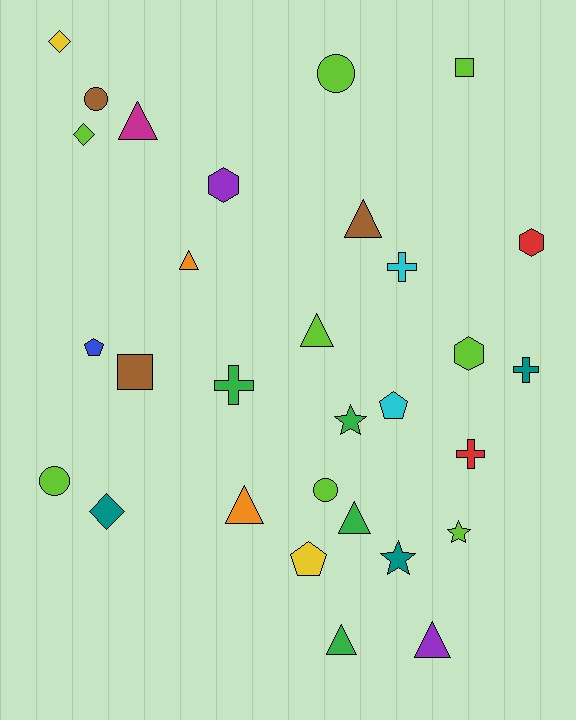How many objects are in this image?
There are 30 objects.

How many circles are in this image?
There are 4 circles.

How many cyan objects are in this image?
There are 2 cyan objects.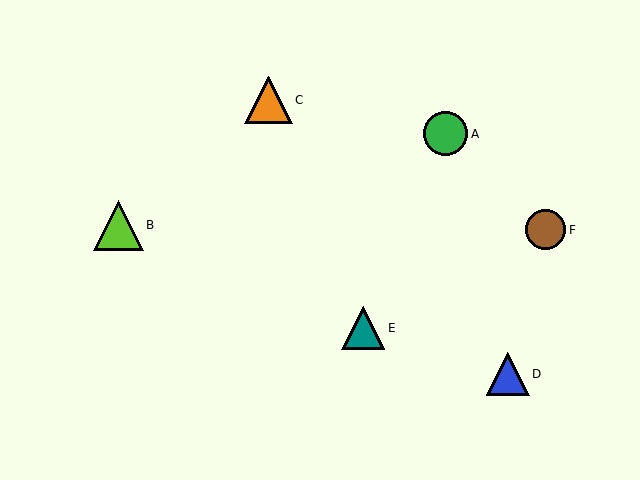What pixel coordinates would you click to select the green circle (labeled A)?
Click at (446, 134) to select the green circle A.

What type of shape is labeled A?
Shape A is a green circle.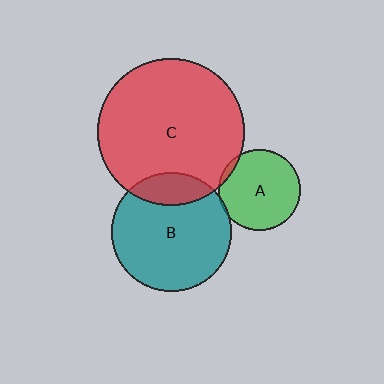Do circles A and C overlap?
Yes.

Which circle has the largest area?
Circle C (red).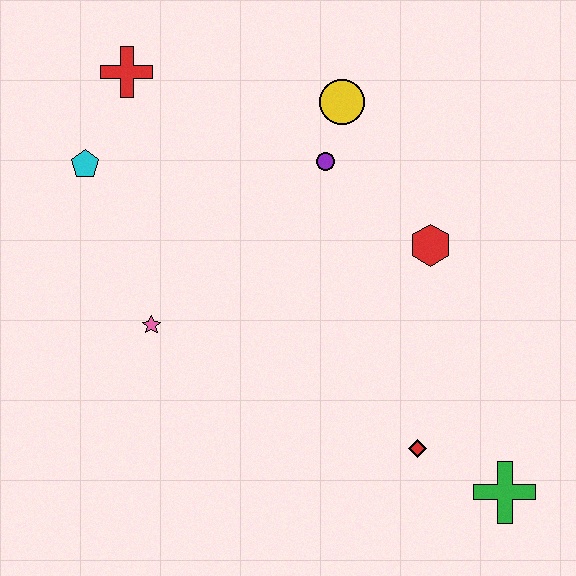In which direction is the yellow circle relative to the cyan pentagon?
The yellow circle is to the right of the cyan pentagon.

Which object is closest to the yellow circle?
The purple circle is closest to the yellow circle.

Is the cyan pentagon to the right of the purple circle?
No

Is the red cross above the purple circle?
Yes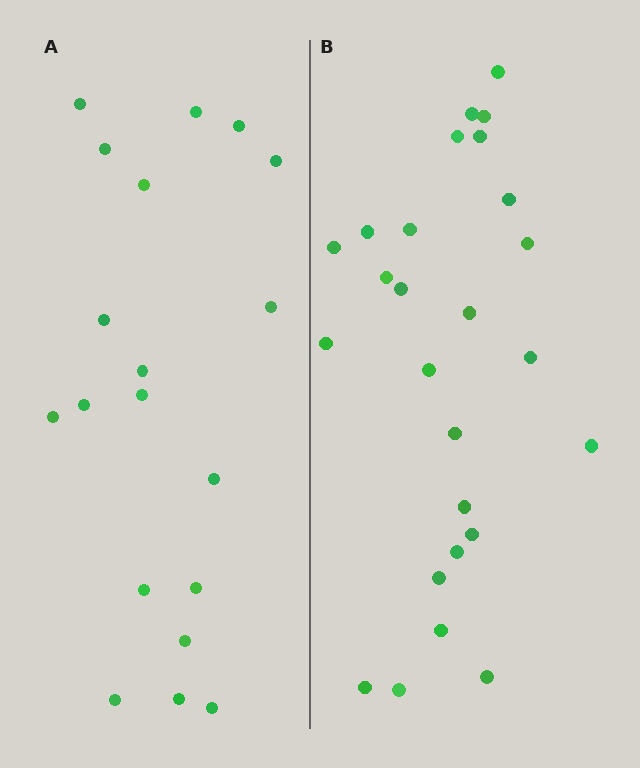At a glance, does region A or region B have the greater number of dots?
Region B (the right region) has more dots.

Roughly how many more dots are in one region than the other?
Region B has roughly 8 or so more dots than region A.